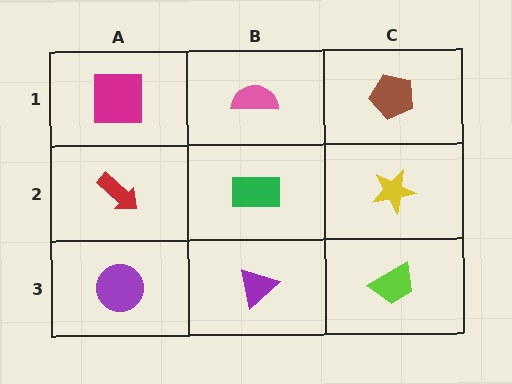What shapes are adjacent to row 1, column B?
A green rectangle (row 2, column B), a magenta square (row 1, column A), a brown pentagon (row 1, column C).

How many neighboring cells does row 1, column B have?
3.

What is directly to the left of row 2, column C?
A green rectangle.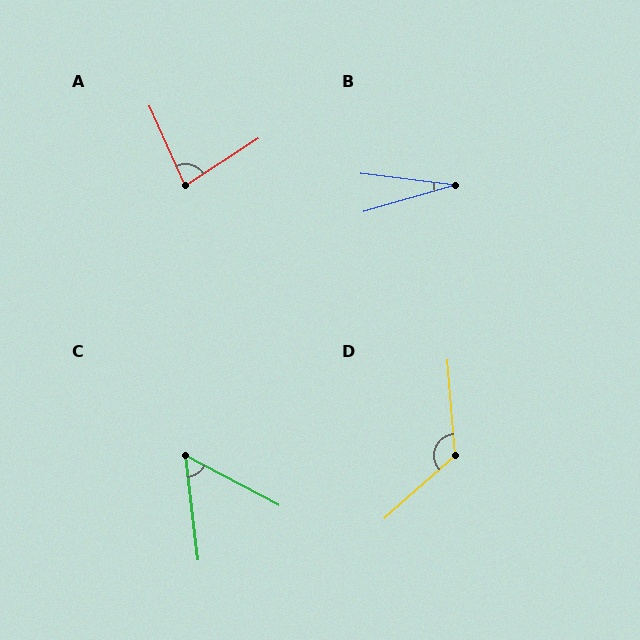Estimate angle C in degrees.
Approximately 55 degrees.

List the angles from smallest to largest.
B (23°), C (55°), A (82°), D (127°).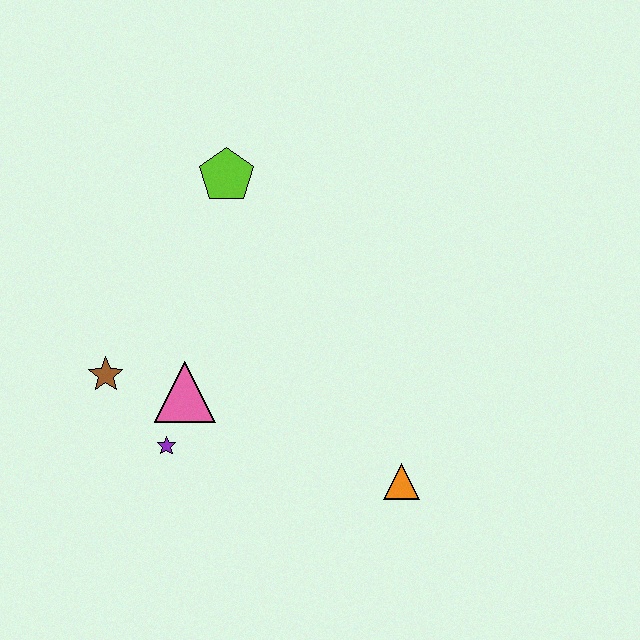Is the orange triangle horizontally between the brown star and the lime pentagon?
No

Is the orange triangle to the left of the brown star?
No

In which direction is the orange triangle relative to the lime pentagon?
The orange triangle is below the lime pentagon.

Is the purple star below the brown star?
Yes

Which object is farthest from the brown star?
The orange triangle is farthest from the brown star.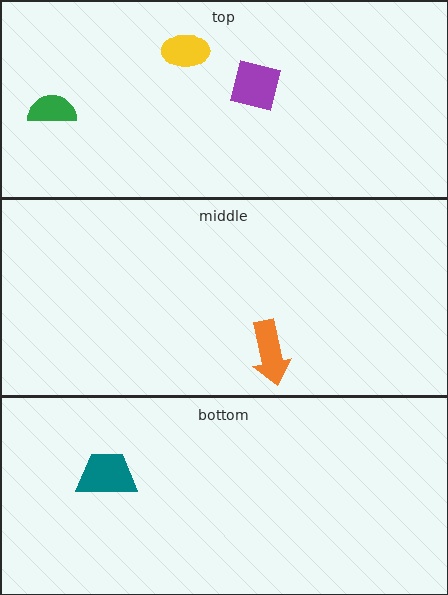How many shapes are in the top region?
3.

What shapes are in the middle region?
The orange arrow.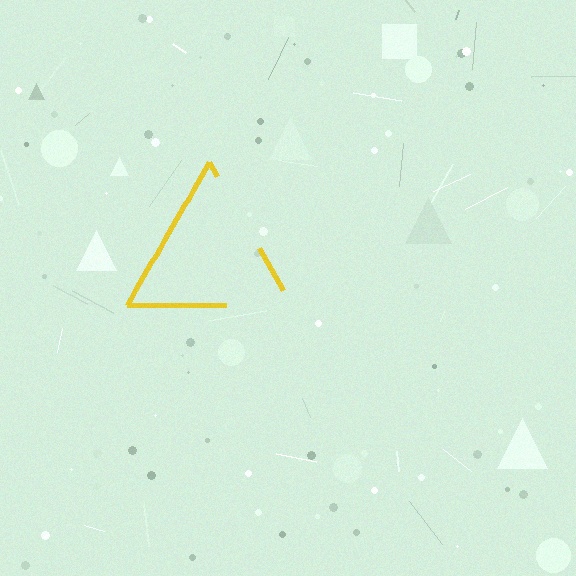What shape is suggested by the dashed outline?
The dashed outline suggests a triangle.